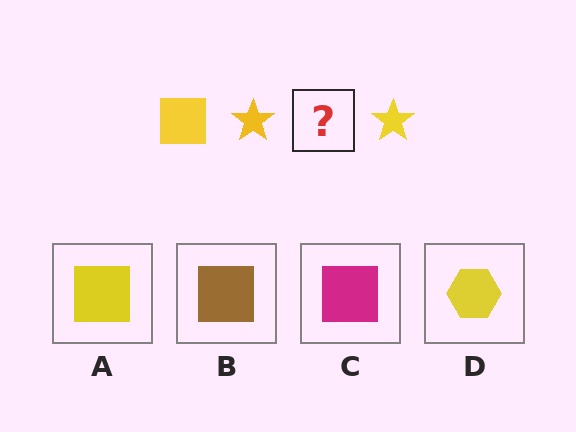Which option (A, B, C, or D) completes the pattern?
A.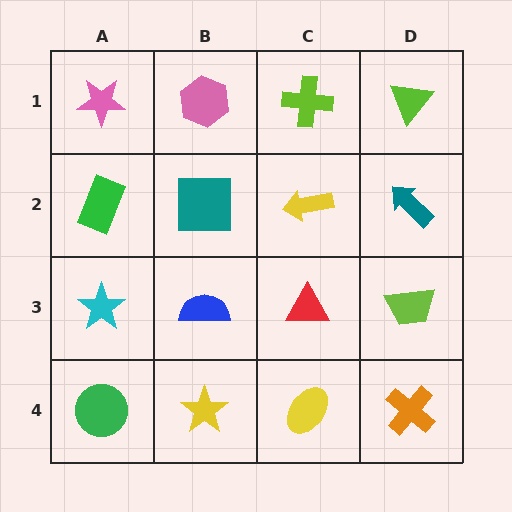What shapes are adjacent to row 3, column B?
A teal square (row 2, column B), a yellow star (row 4, column B), a cyan star (row 3, column A), a red triangle (row 3, column C).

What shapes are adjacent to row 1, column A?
A green rectangle (row 2, column A), a pink hexagon (row 1, column B).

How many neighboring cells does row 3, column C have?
4.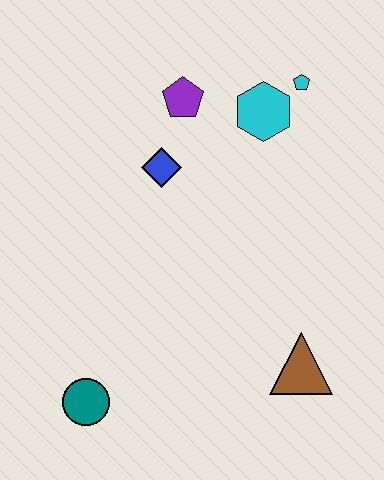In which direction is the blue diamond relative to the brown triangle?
The blue diamond is above the brown triangle.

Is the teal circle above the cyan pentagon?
No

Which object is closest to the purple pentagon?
The blue diamond is closest to the purple pentagon.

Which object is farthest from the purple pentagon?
The teal circle is farthest from the purple pentagon.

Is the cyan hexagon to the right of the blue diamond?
Yes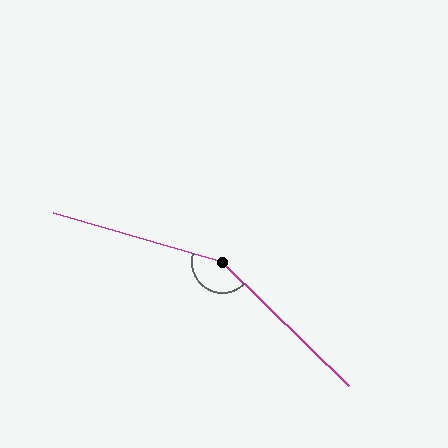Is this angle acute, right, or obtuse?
It is obtuse.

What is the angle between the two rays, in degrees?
Approximately 152 degrees.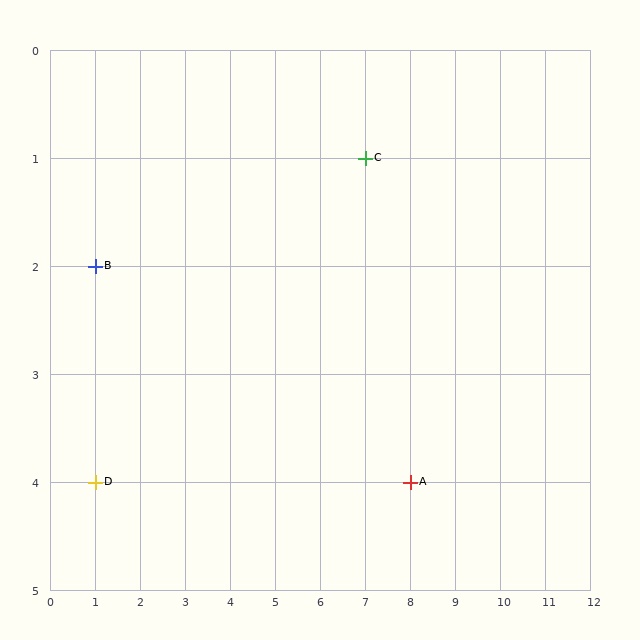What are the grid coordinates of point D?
Point D is at grid coordinates (1, 4).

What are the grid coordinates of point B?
Point B is at grid coordinates (1, 2).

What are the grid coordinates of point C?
Point C is at grid coordinates (7, 1).